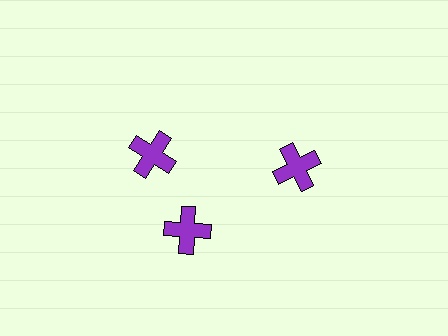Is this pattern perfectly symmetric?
No. The 3 purple crosses are arranged in a ring, but one element near the 11 o'clock position is rotated out of alignment along the ring, breaking the 3-fold rotational symmetry.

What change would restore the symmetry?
The symmetry would be restored by rotating it back into even spacing with its neighbors so that all 3 crosses sit at equal angles and equal distance from the center.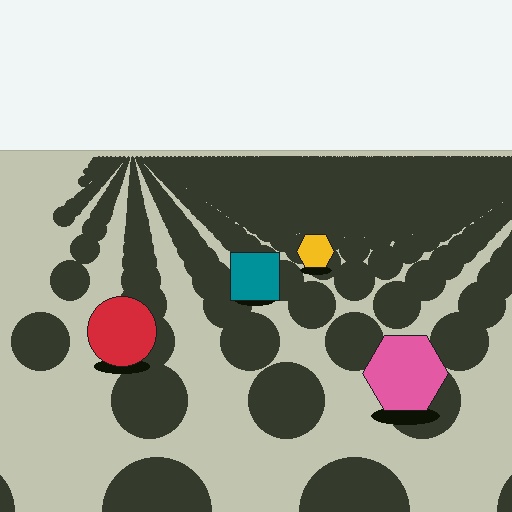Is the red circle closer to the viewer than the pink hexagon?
No. The pink hexagon is closer — you can tell from the texture gradient: the ground texture is coarser near it.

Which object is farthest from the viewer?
The yellow hexagon is farthest from the viewer. It appears smaller and the ground texture around it is denser.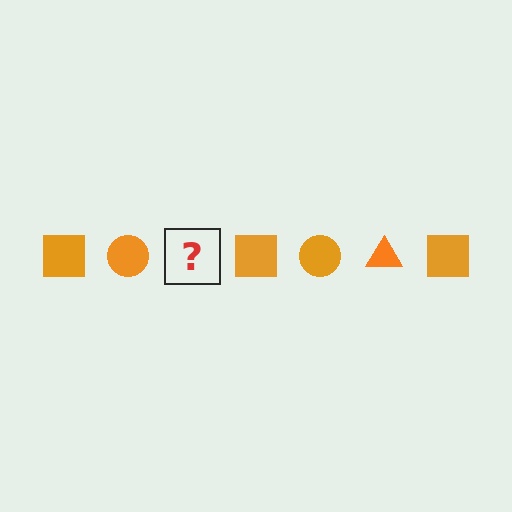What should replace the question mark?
The question mark should be replaced with an orange triangle.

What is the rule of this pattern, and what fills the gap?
The rule is that the pattern cycles through square, circle, triangle shapes in orange. The gap should be filled with an orange triangle.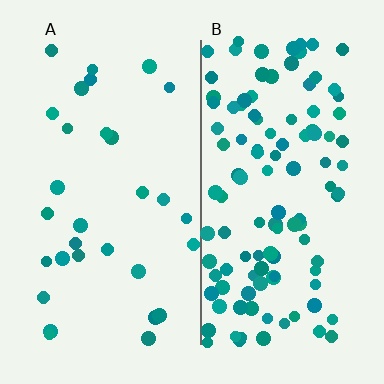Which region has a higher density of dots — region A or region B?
B (the right).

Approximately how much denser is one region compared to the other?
Approximately 3.8× — region B over region A.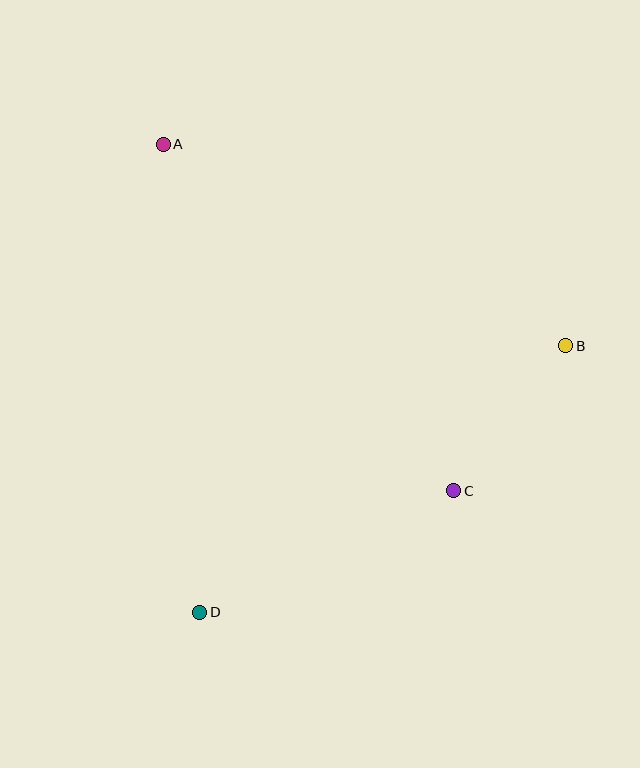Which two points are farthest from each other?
Points A and D are farthest from each other.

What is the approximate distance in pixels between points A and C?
The distance between A and C is approximately 452 pixels.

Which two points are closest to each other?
Points B and C are closest to each other.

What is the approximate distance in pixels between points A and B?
The distance between A and B is approximately 450 pixels.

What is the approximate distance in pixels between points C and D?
The distance between C and D is approximately 282 pixels.